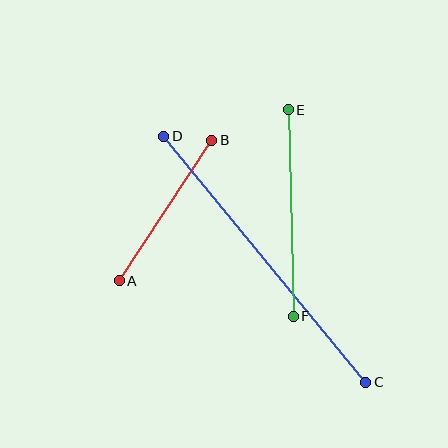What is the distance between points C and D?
The distance is approximately 318 pixels.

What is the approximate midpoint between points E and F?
The midpoint is at approximately (291, 213) pixels.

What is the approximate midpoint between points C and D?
The midpoint is at approximately (265, 259) pixels.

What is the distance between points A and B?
The distance is approximately 168 pixels.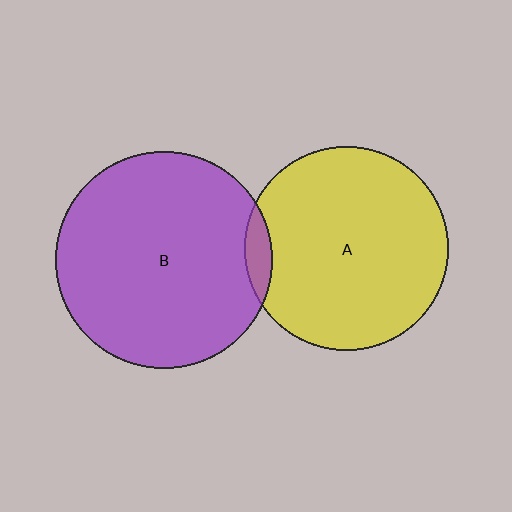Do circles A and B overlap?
Yes.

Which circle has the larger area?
Circle B (purple).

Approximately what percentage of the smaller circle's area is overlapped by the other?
Approximately 5%.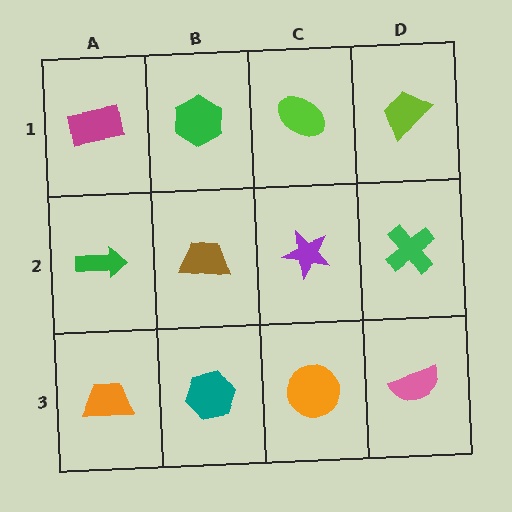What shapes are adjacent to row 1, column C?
A purple star (row 2, column C), a green hexagon (row 1, column B), a lime trapezoid (row 1, column D).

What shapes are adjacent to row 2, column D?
A lime trapezoid (row 1, column D), a pink semicircle (row 3, column D), a purple star (row 2, column C).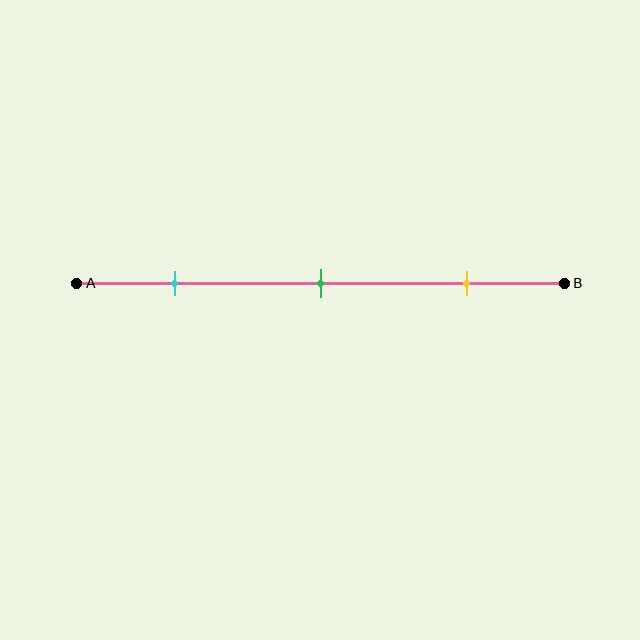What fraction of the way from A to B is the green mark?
The green mark is approximately 50% (0.5) of the way from A to B.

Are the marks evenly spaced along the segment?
Yes, the marks are approximately evenly spaced.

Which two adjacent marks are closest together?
The cyan and green marks are the closest adjacent pair.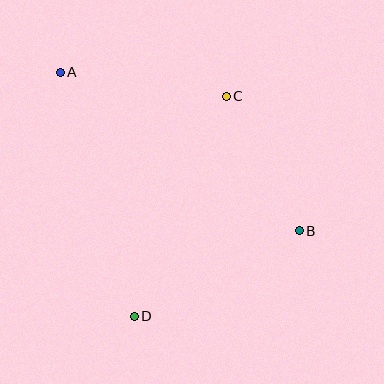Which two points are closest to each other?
Points B and C are closest to each other.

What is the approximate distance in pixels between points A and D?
The distance between A and D is approximately 255 pixels.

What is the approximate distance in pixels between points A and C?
The distance between A and C is approximately 168 pixels.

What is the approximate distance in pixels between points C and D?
The distance between C and D is approximately 239 pixels.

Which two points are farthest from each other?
Points A and B are farthest from each other.